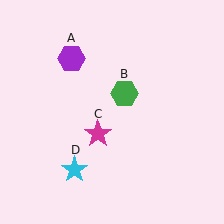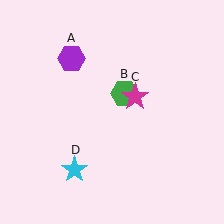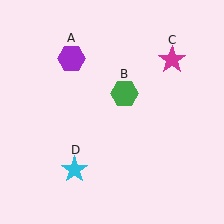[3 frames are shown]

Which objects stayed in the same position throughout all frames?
Purple hexagon (object A) and green hexagon (object B) and cyan star (object D) remained stationary.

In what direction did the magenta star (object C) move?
The magenta star (object C) moved up and to the right.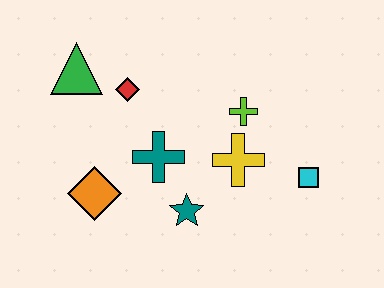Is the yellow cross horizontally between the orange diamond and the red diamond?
No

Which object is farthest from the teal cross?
The cyan square is farthest from the teal cross.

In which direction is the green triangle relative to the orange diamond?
The green triangle is above the orange diamond.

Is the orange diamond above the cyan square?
No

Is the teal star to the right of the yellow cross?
No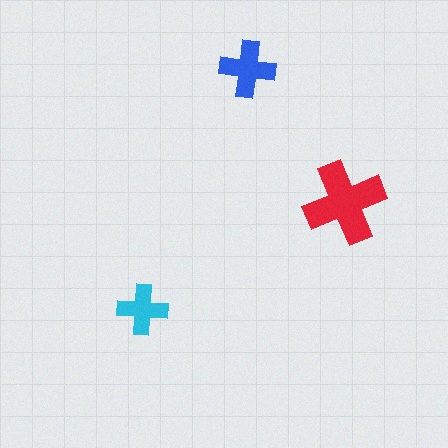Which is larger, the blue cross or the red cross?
The red one.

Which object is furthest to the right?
The red cross is rightmost.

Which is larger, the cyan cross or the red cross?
The red one.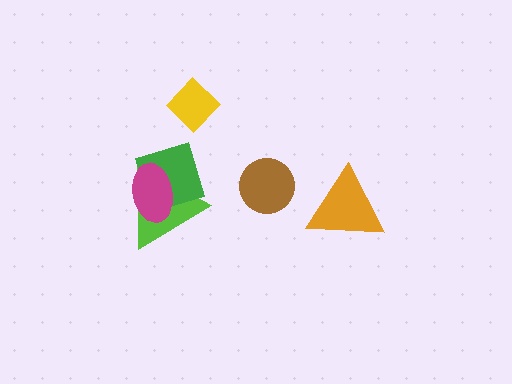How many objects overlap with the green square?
2 objects overlap with the green square.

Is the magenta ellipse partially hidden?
No, no other shape covers it.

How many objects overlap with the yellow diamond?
0 objects overlap with the yellow diamond.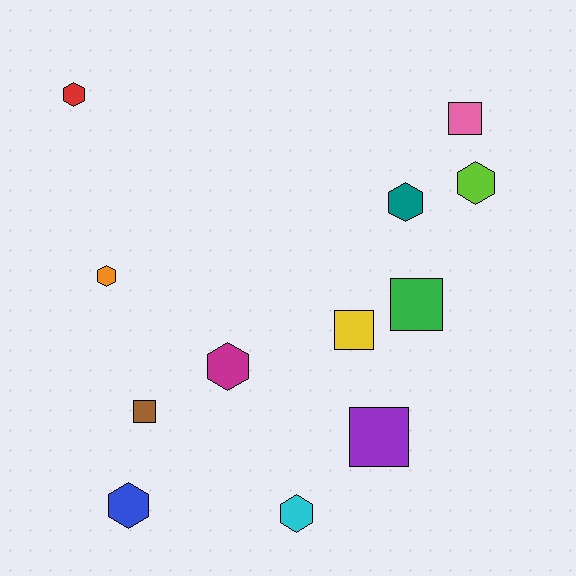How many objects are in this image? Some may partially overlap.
There are 12 objects.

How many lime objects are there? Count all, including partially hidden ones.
There is 1 lime object.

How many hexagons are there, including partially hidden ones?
There are 7 hexagons.